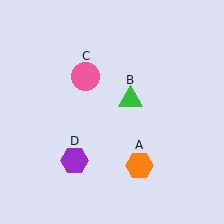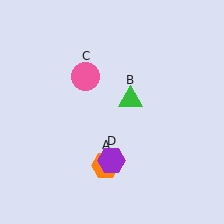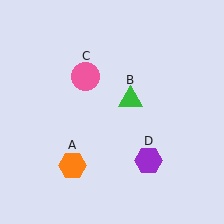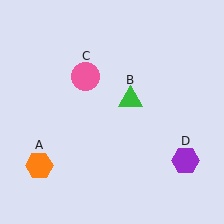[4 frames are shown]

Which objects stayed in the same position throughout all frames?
Green triangle (object B) and pink circle (object C) remained stationary.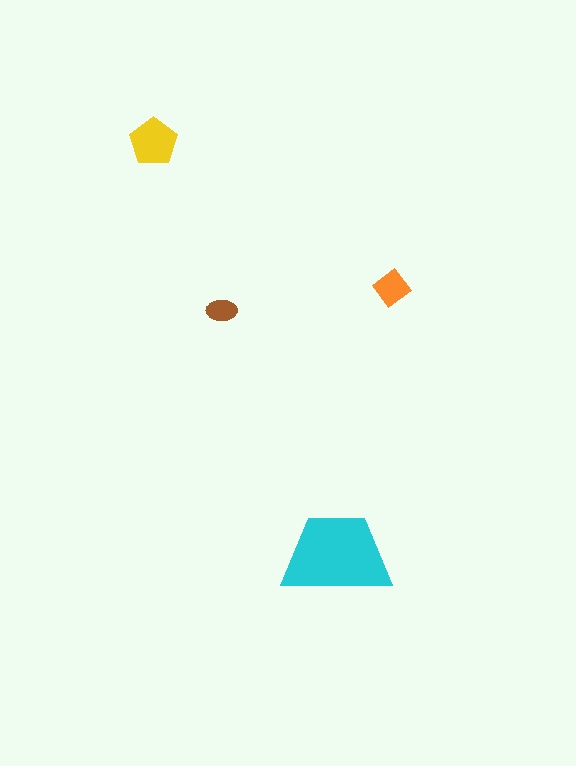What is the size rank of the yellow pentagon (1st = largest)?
2nd.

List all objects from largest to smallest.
The cyan trapezoid, the yellow pentagon, the orange diamond, the brown ellipse.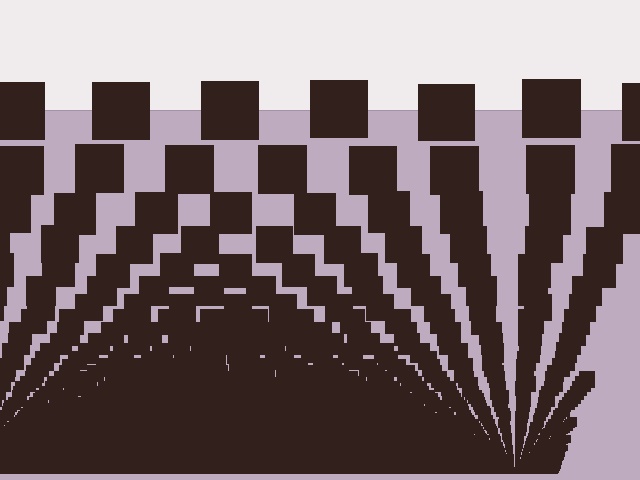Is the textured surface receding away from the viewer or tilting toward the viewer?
The surface appears to tilt toward the viewer. Texture elements get larger and sparser toward the top.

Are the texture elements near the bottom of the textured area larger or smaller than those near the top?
Smaller. The gradient is inverted — elements near the bottom are smaller and denser.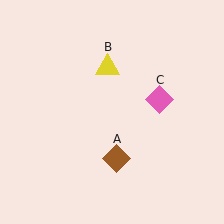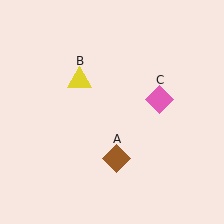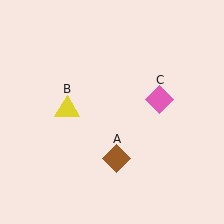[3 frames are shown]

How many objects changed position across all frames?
1 object changed position: yellow triangle (object B).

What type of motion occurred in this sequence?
The yellow triangle (object B) rotated counterclockwise around the center of the scene.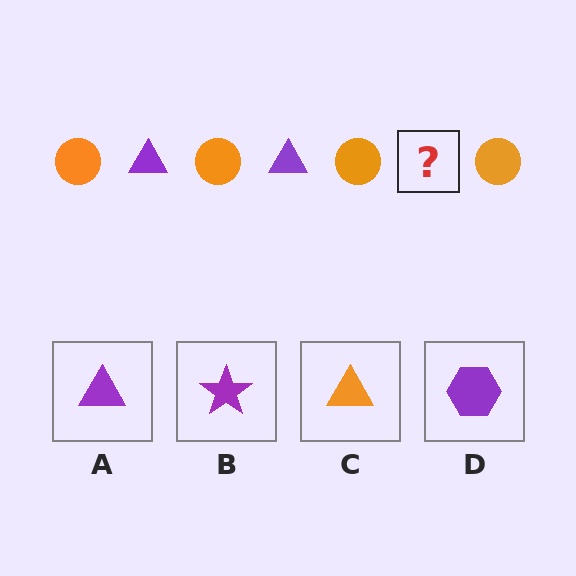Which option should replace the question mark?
Option A.